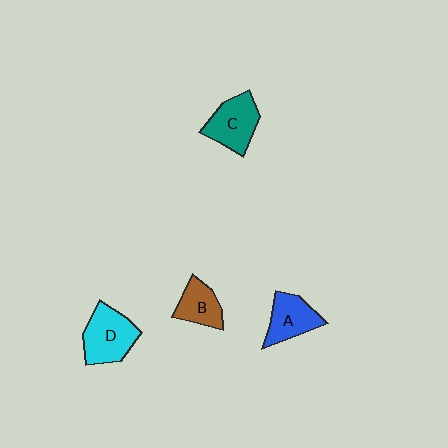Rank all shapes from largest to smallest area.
From largest to smallest: D (cyan), C (teal), A (blue), B (brown).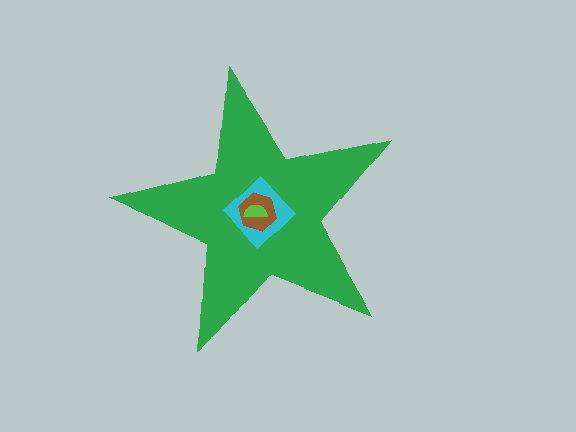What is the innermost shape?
The lime semicircle.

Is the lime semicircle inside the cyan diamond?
Yes.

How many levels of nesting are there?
4.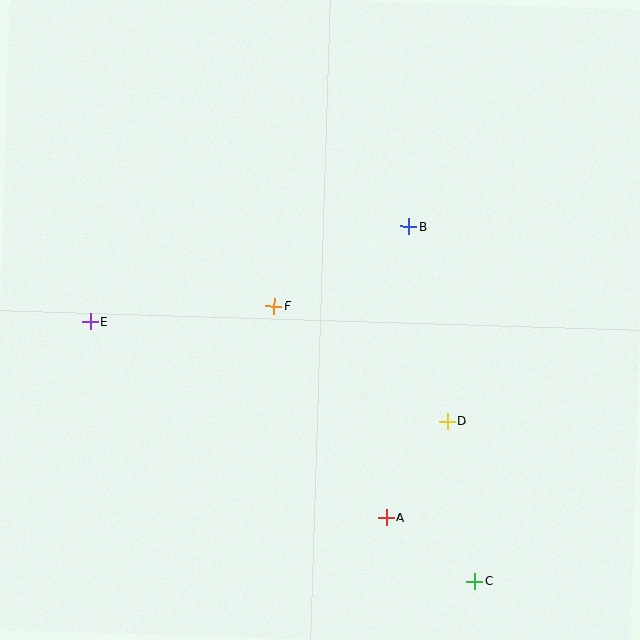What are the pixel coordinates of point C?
Point C is at (475, 581).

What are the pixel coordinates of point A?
Point A is at (386, 517).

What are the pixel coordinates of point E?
Point E is at (90, 322).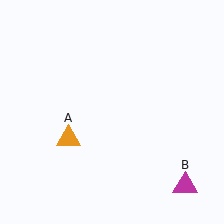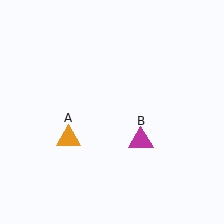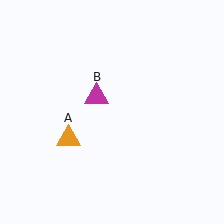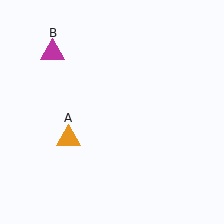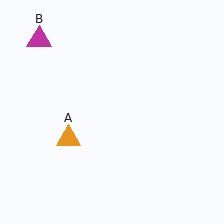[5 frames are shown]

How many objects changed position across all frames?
1 object changed position: magenta triangle (object B).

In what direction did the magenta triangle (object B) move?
The magenta triangle (object B) moved up and to the left.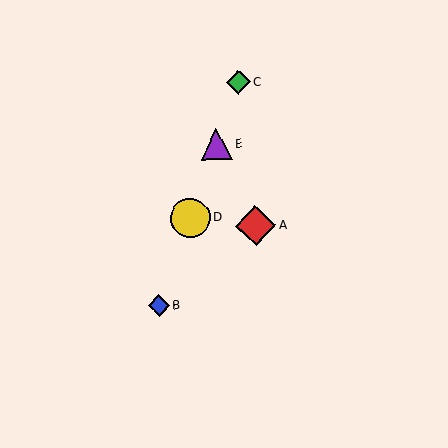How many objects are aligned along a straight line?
4 objects (B, C, D, E) are aligned along a straight line.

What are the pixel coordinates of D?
Object D is at (190, 218).